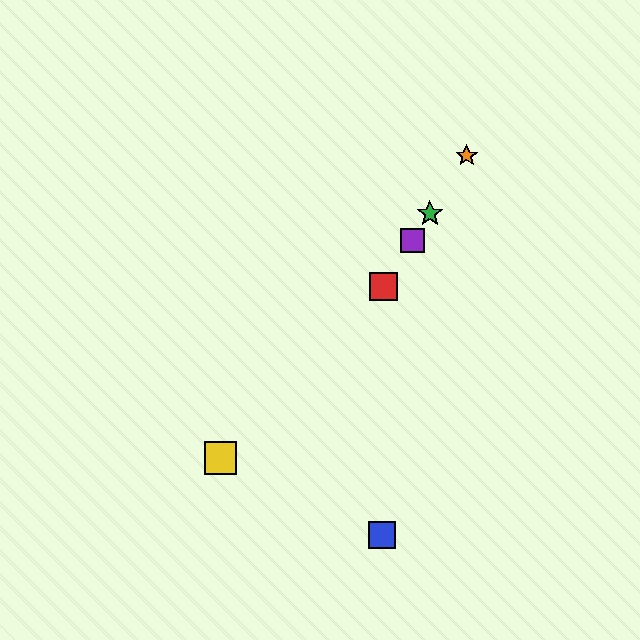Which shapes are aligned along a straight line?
The red square, the green star, the purple square, the orange star are aligned along a straight line.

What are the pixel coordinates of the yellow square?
The yellow square is at (220, 458).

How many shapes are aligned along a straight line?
4 shapes (the red square, the green star, the purple square, the orange star) are aligned along a straight line.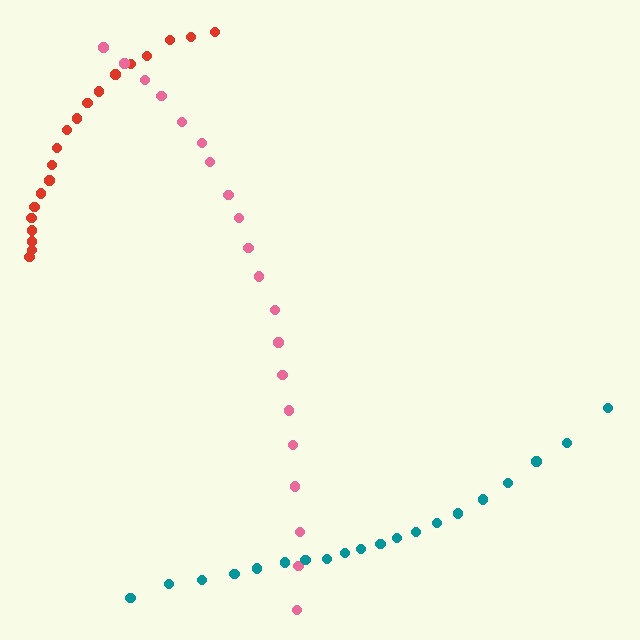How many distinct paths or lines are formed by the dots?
There are 3 distinct paths.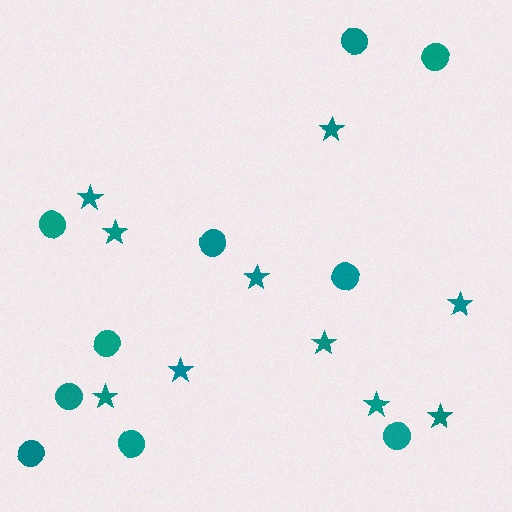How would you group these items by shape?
There are 2 groups: one group of stars (10) and one group of circles (10).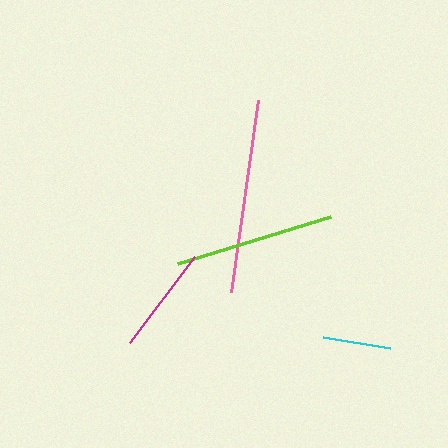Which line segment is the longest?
The pink line is the longest at approximately 195 pixels.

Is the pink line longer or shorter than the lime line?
The pink line is longer than the lime line.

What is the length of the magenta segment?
The magenta segment is approximately 108 pixels long.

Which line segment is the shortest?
The cyan line is the shortest at approximately 68 pixels.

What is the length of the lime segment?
The lime segment is approximately 160 pixels long.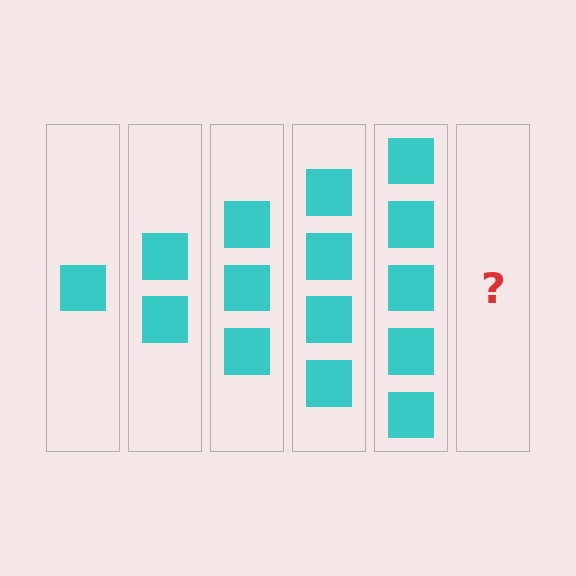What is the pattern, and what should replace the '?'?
The pattern is that each step adds one more square. The '?' should be 6 squares.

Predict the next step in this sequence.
The next step is 6 squares.